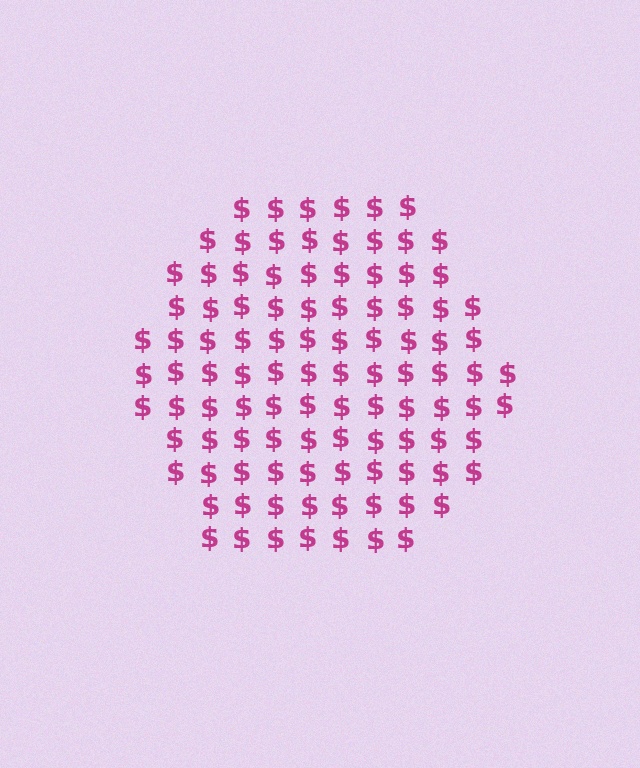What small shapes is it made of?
It is made of small dollar signs.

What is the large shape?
The large shape is a hexagon.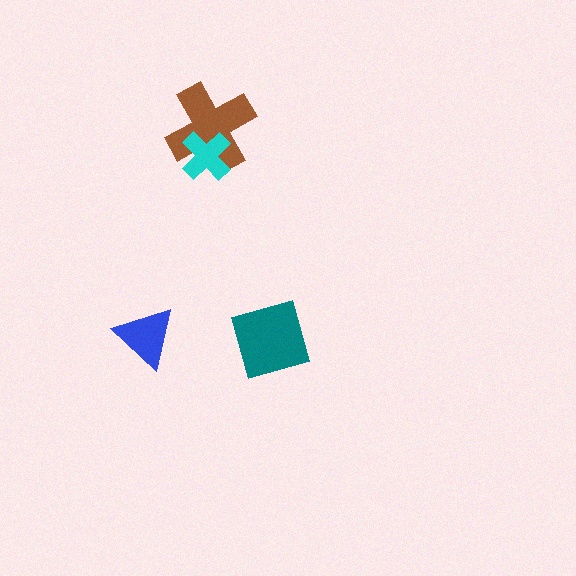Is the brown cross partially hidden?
Yes, it is partially covered by another shape.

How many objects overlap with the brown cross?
1 object overlaps with the brown cross.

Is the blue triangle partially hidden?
No, no other shape covers it.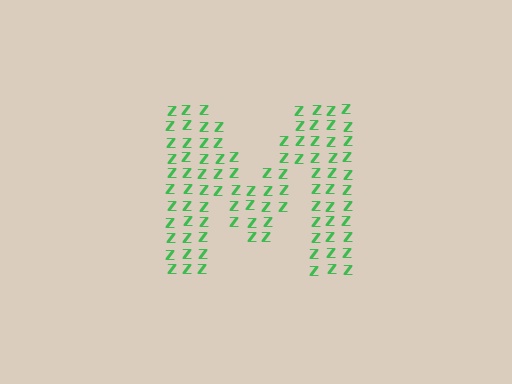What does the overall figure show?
The overall figure shows the letter M.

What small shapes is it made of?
It is made of small letter Z's.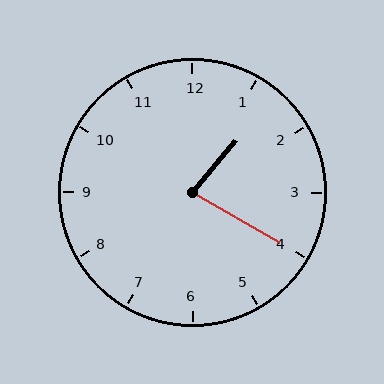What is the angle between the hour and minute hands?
Approximately 80 degrees.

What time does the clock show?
1:20.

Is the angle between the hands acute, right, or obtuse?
It is acute.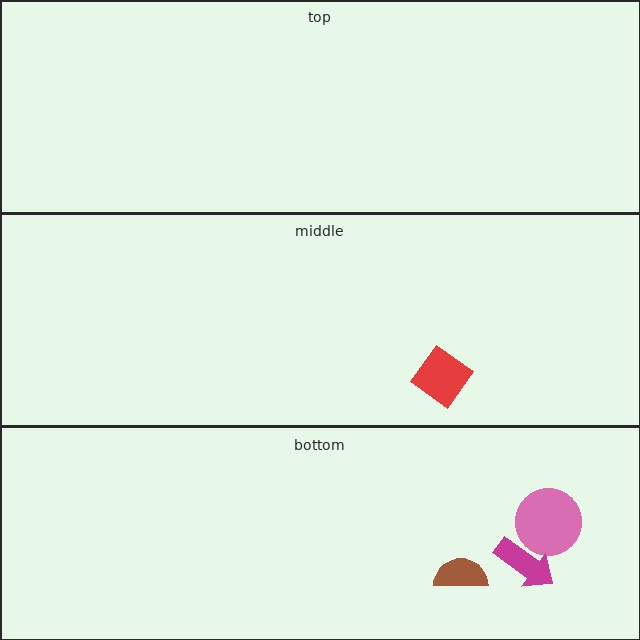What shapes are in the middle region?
The red diamond.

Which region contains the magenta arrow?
The bottom region.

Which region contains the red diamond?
The middle region.